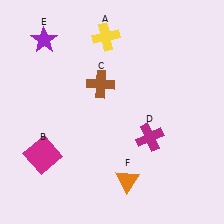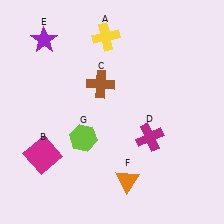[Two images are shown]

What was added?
A lime hexagon (G) was added in Image 2.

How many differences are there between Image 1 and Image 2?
There is 1 difference between the two images.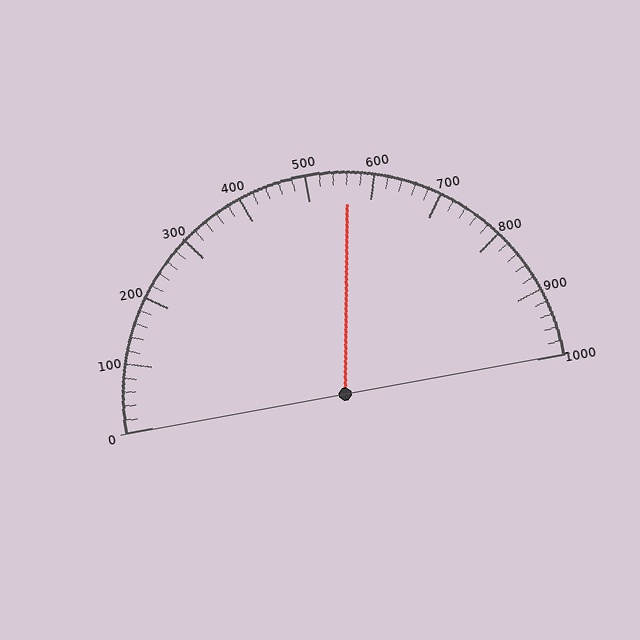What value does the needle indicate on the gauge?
The needle indicates approximately 560.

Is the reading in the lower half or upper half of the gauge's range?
The reading is in the upper half of the range (0 to 1000).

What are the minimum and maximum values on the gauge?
The gauge ranges from 0 to 1000.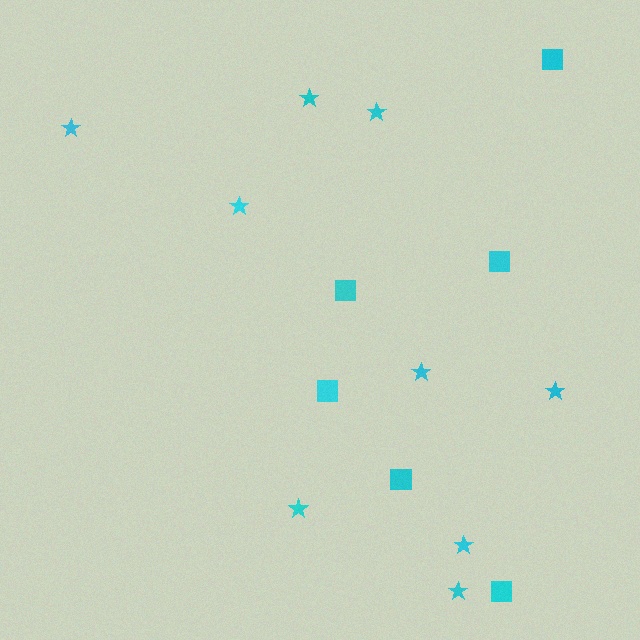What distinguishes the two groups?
There are 2 groups: one group of stars (9) and one group of squares (6).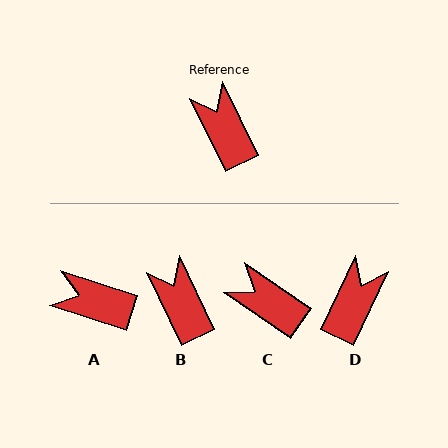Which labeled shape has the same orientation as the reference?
B.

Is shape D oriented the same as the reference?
No, it is off by about 51 degrees.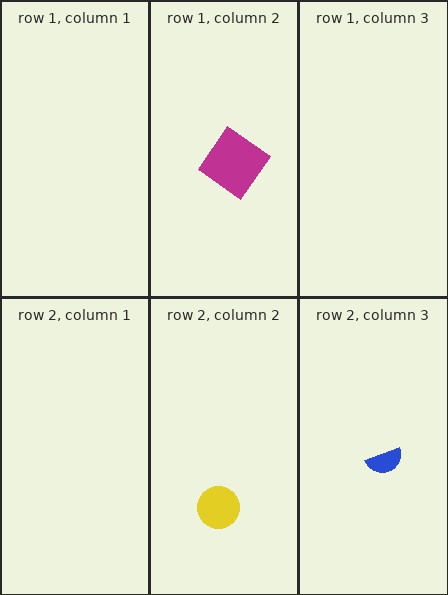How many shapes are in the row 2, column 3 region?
1.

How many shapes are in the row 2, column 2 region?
1.